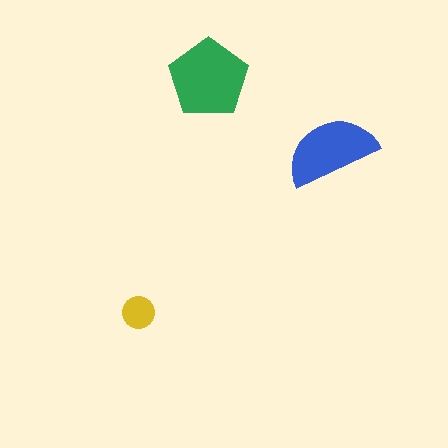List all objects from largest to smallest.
The green pentagon, the blue semicircle, the yellow circle.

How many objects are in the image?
There are 3 objects in the image.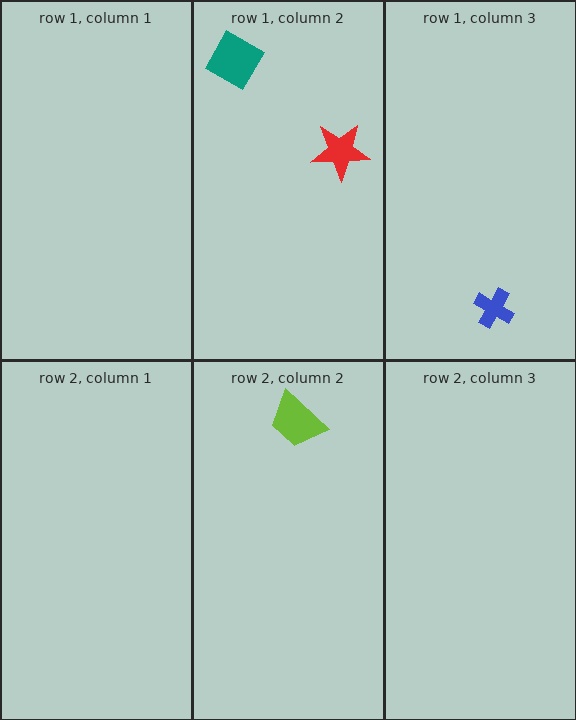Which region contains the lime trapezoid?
The row 2, column 2 region.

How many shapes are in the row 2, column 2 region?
1.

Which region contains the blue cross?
The row 1, column 3 region.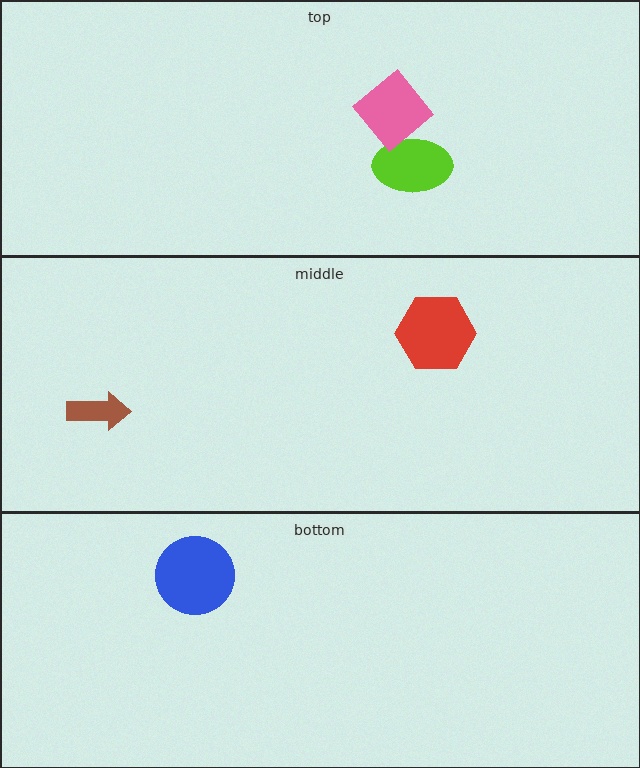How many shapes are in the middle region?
2.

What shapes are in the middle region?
The red hexagon, the brown arrow.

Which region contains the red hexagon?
The middle region.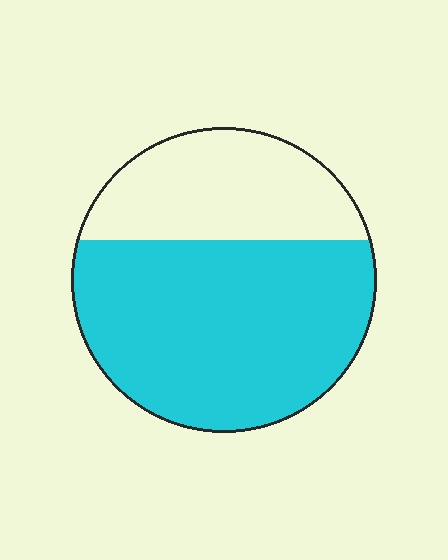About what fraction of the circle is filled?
About two thirds (2/3).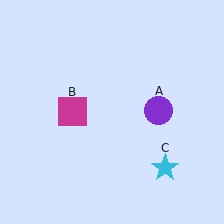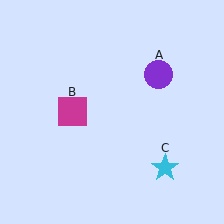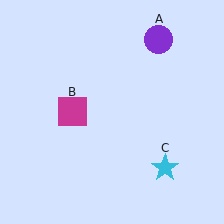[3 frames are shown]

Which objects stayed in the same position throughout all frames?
Magenta square (object B) and cyan star (object C) remained stationary.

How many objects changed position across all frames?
1 object changed position: purple circle (object A).